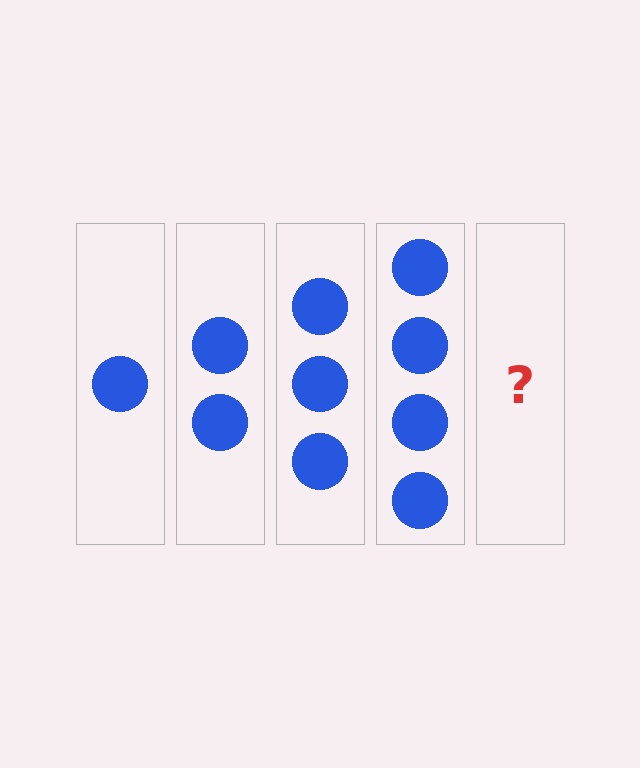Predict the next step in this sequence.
The next step is 5 circles.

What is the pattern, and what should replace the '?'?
The pattern is that each step adds one more circle. The '?' should be 5 circles.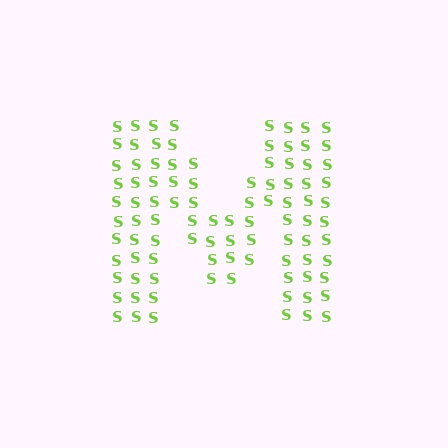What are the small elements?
The small elements are letter S's.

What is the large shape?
The large shape is the letter M.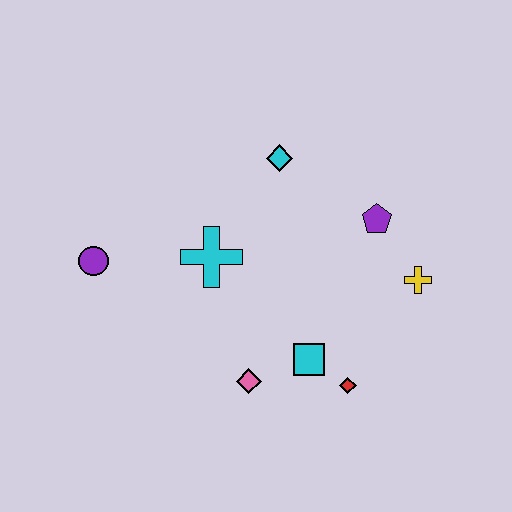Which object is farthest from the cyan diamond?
The red diamond is farthest from the cyan diamond.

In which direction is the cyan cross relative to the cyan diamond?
The cyan cross is below the cyan diamond.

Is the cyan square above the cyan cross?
No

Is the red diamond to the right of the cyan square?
Yes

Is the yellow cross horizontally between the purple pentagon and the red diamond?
No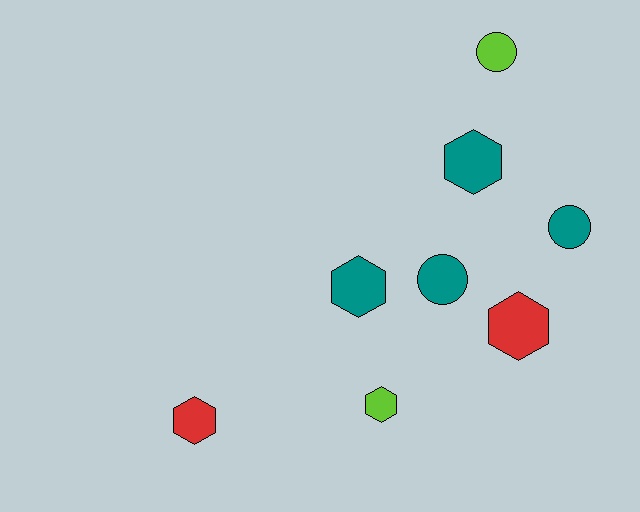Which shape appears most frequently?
Hexagon, with 5 objects.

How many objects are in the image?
There are 8 objects.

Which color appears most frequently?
Teal, with 4 objects.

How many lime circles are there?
There is 1 lime circle.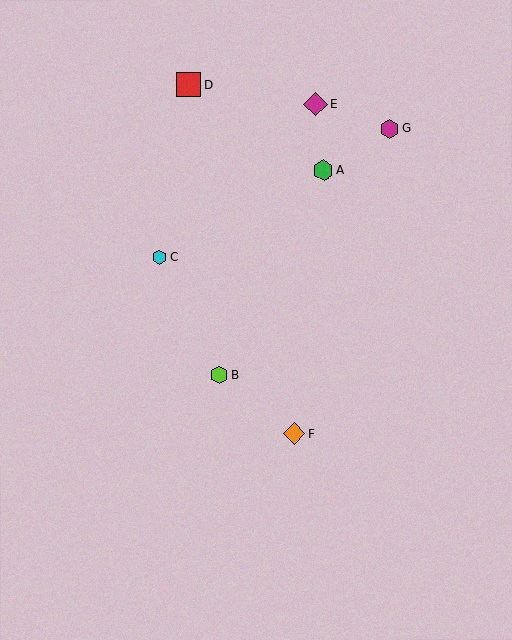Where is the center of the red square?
The center of the red square is at (189, 85).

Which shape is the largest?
The red square (labeled D) is the largest.